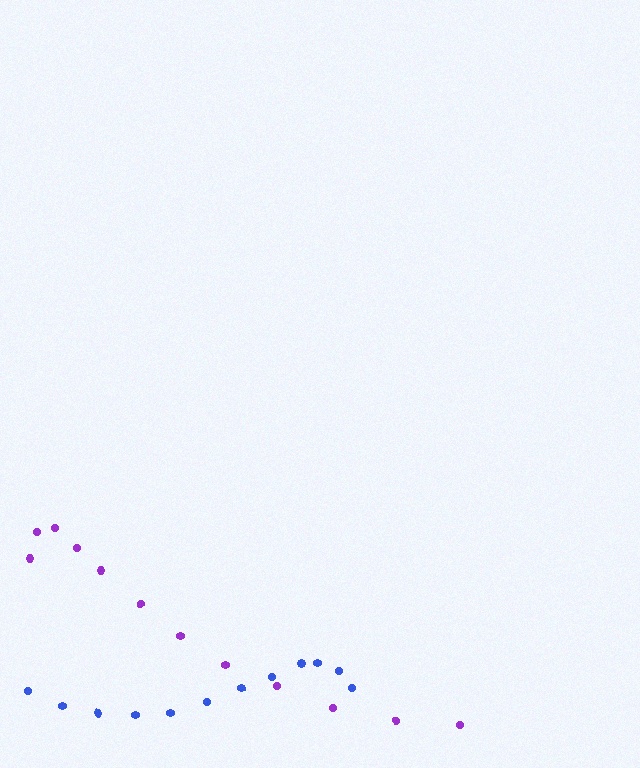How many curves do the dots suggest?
There are 2 distinct paths.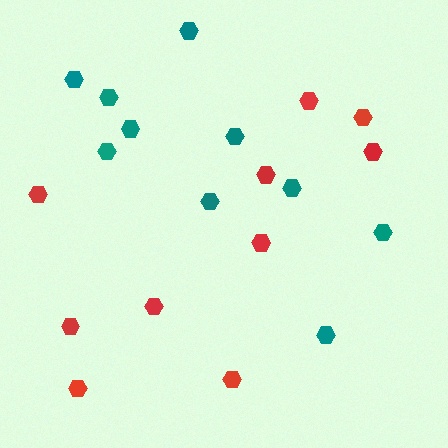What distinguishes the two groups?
There are 2 groups: one group of red hexagons (10) and one group of teal hexagons (10).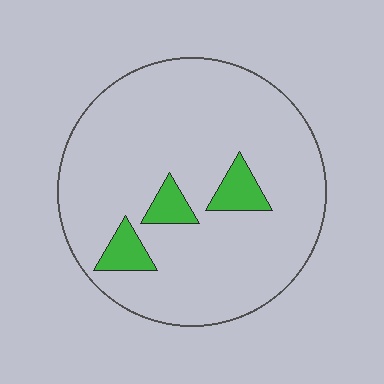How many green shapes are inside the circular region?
3.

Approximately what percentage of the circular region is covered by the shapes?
Approximately 10%.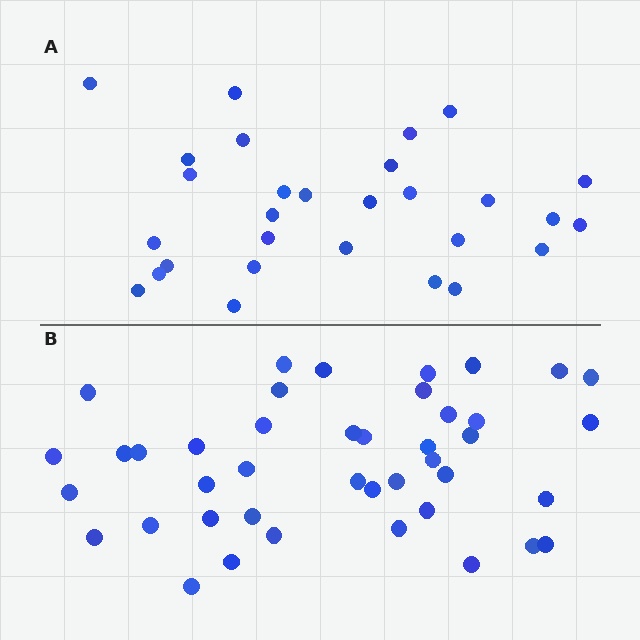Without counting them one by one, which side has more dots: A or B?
Region B (the bottom region) has more dots.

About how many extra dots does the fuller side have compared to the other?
Region B has approximately 15 more dots than region A.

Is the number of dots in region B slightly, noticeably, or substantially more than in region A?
Region B has noticeably more, but not dramatically so. The ratio is roughly 1.4 to 1.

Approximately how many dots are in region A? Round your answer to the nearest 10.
About 30 dots. (The exact count is 29, which rounds to 30.)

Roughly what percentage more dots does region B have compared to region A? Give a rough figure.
About 45% more.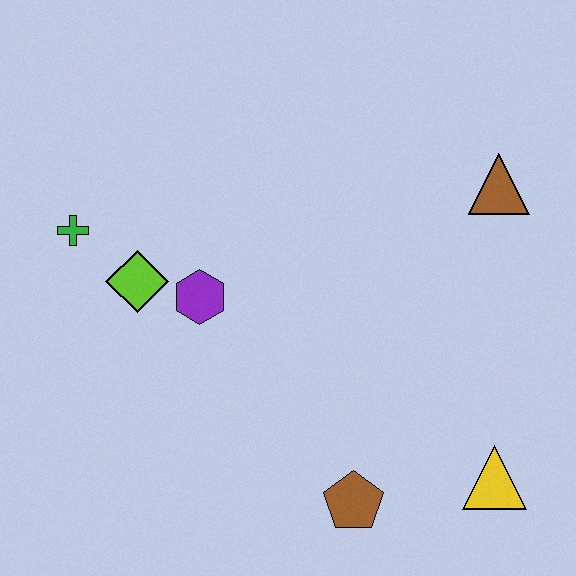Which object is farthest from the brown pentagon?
The green cross is farthest from the brown pentagon.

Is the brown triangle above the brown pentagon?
Yes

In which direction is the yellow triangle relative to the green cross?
The yellow triangle is to the right of the green cross.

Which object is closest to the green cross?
The lime diamond is closest to the green cross.